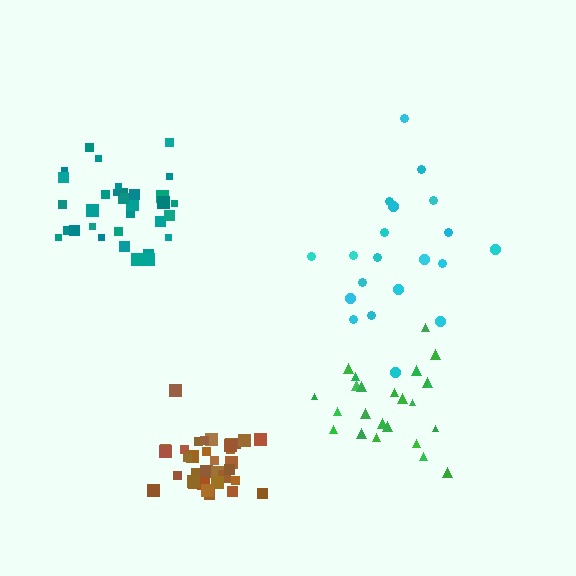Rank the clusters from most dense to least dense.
brown, teal, green, cyan.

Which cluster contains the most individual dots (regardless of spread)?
Brown (35).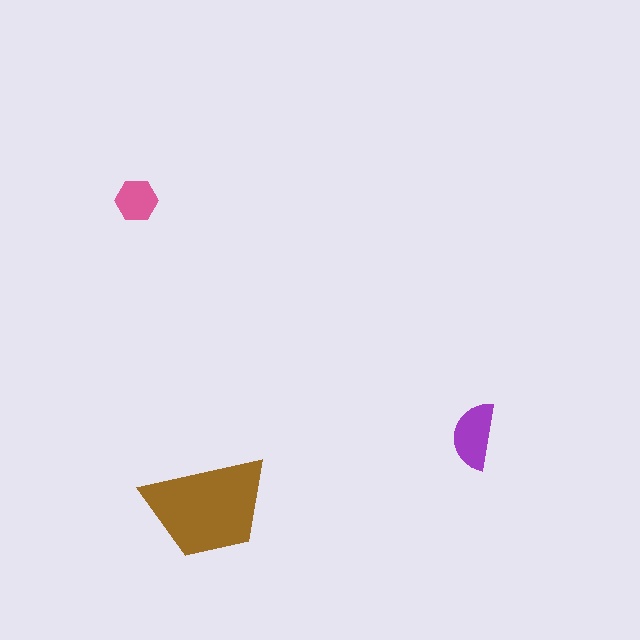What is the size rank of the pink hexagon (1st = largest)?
3rd.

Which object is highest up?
The pink hexagon is topmost.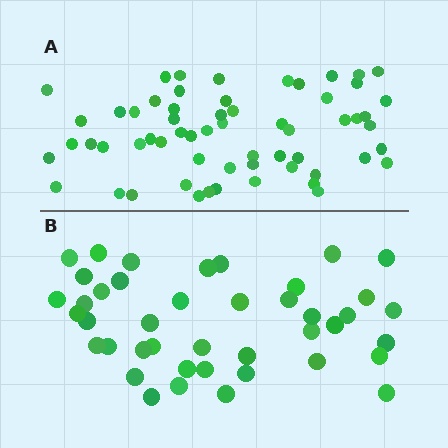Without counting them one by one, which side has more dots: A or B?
Region A (the top region) has more dots.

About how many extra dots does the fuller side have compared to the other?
Region A has approximately 20 more dots than region B.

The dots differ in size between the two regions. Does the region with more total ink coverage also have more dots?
No. Region B has more total ink coverage because its dots are larger, but region A actually contains more individual dots. Total area can be misleading — the number of items is what matters here.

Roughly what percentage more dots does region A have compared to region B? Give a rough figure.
About 45% more.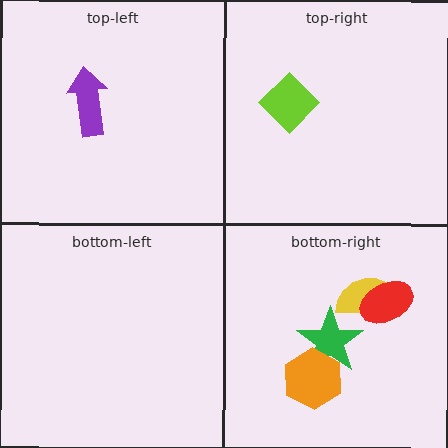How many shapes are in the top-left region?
1.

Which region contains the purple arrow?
The top-left region.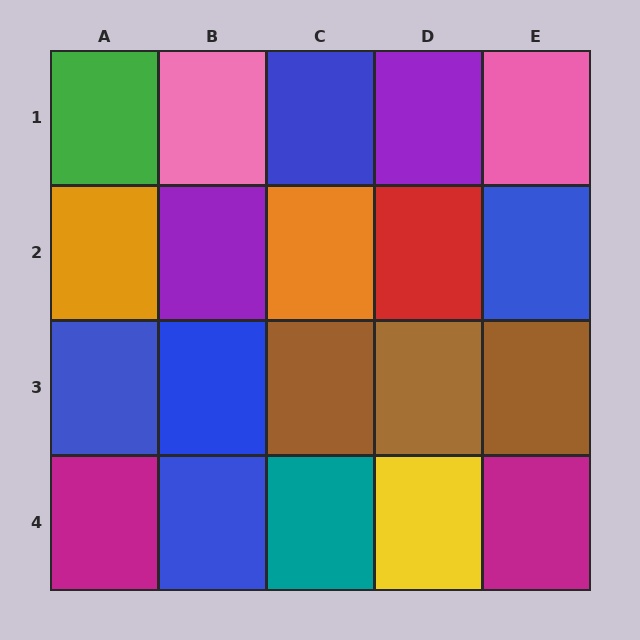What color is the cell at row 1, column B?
Pink.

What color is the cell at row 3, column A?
Blue.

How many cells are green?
1 cell is green.